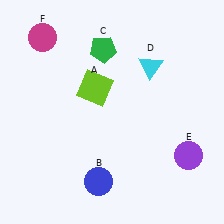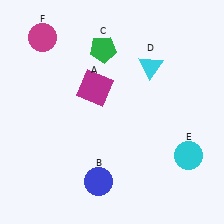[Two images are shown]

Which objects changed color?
A changed from lime to magenta. E changed from purple to cyan.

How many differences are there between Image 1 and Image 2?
There are 2 differences between the two images.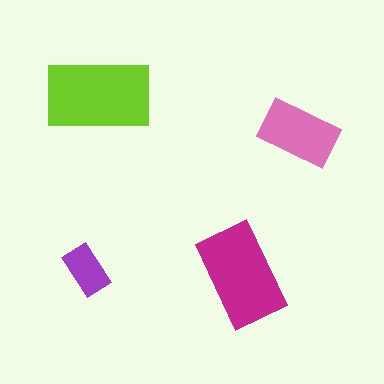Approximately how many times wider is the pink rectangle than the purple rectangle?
About 1.5 times wider.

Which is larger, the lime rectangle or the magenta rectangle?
The lime one.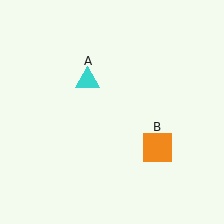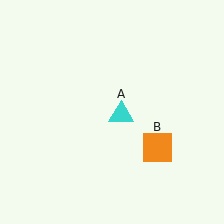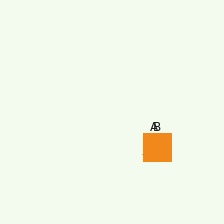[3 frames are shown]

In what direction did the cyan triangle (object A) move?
The cyan triangle (object A) moved down and to the right.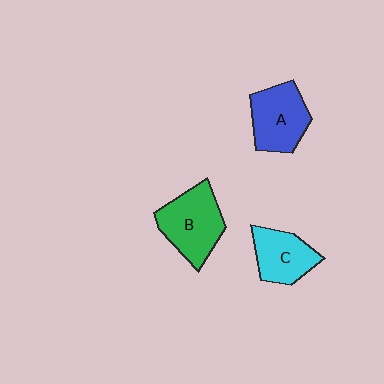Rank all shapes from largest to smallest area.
From largest to smallest: B (green), A (blue), C (cyan).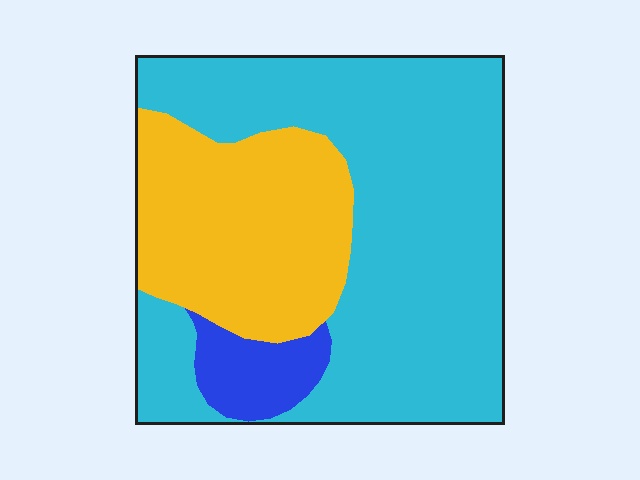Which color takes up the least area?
Blue, at roughly 5%.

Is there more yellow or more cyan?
Cyan.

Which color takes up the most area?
Cyan, at roughly 65%.